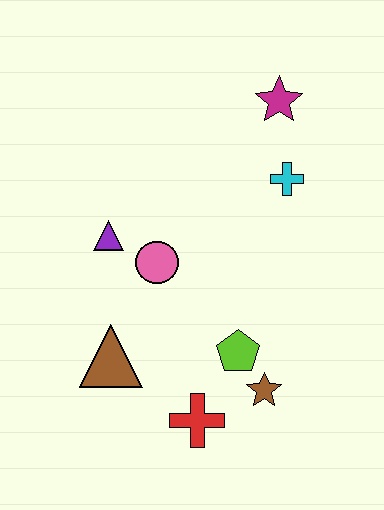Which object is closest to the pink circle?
The purple triangle is closest to the pink circle.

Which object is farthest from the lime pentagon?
The magenta star is farthest from the lime pentagon.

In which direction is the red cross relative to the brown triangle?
The red cross is to the right of the brown triangle.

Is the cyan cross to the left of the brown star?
No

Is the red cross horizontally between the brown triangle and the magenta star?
Yes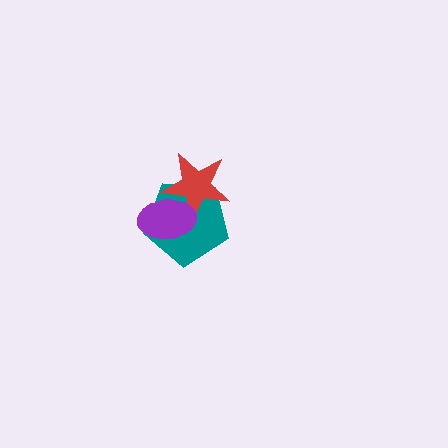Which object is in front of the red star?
The purple ellipse is in front of the red star.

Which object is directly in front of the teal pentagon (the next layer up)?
The red star is directly in front of the teal pentagon.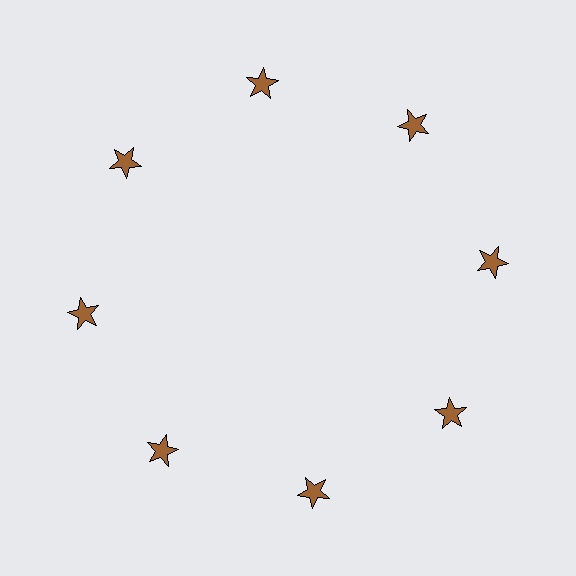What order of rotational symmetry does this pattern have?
This pattern has 8-fold rotational symmetry.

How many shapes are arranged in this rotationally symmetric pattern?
There are 8 shapes, arranged in 8 groups of 1.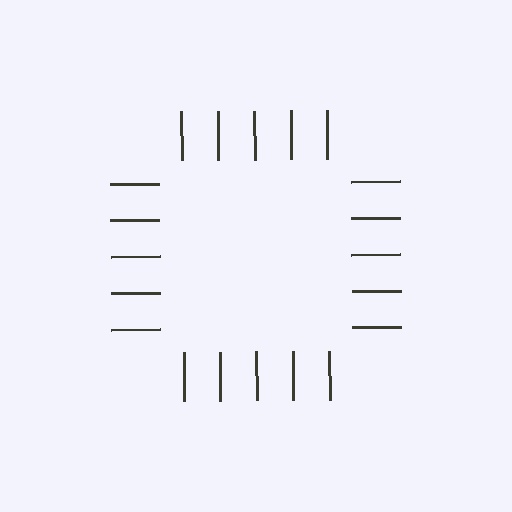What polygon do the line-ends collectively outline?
An illusory square — the line segments terminate on its edges but no continuous stroke is drawn.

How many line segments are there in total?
20 — 5 along each of the 4 edges.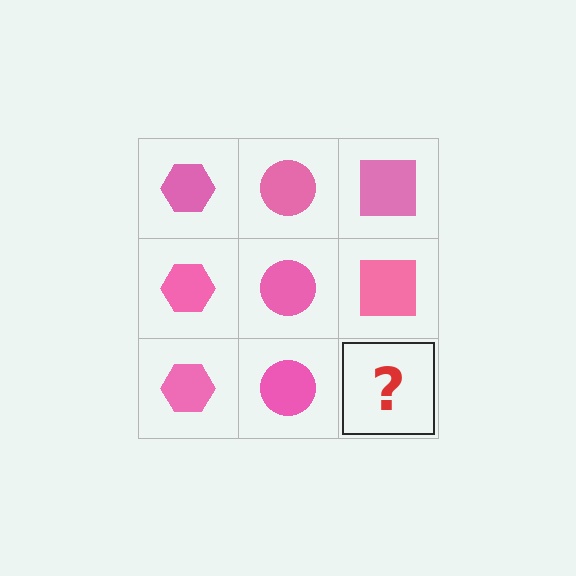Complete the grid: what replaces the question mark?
The question mark should be replaced with a pink square.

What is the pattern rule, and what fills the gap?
The rule is that each column has a consistent shape. The gap should be filled with a pink square.